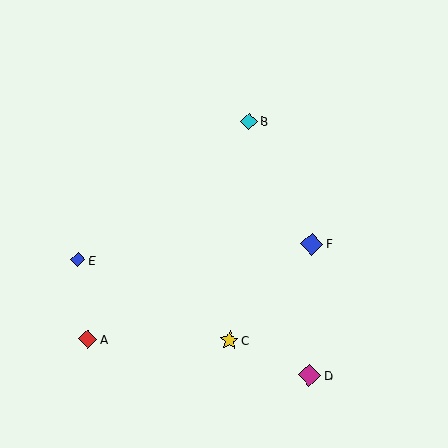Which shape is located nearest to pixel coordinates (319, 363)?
The magenta diamond (labeled D) at (310, 375) is nearest to that location.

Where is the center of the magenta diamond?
The center of the magenta diamond is at (310, 375).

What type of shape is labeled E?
Shape E is a blue diamond.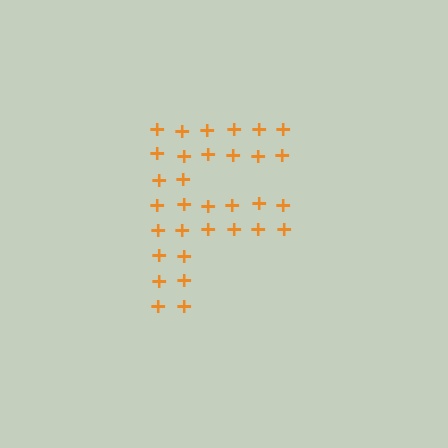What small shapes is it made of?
It is made of small plus signs.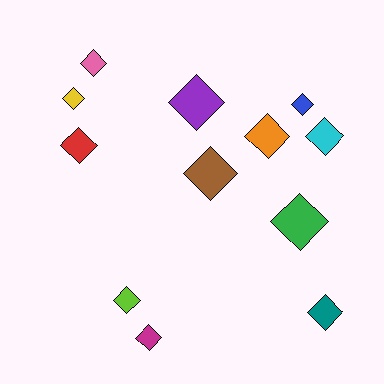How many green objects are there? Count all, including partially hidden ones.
There is 1 green object.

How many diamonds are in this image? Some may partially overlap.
There are 12 diamonds.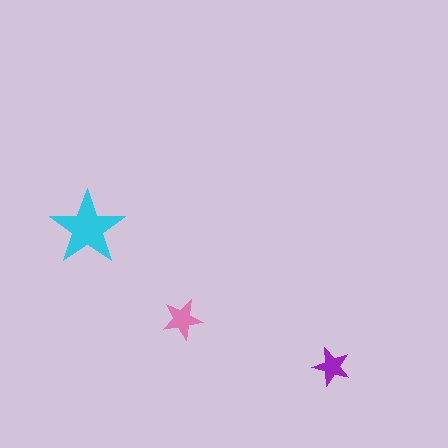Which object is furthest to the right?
The purple star is rightmost.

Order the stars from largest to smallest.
the cyan one, the pink one, the purple one.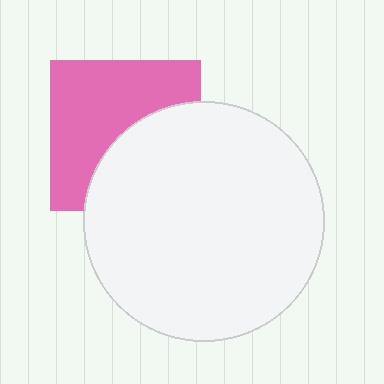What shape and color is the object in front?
The object in front is a white circle.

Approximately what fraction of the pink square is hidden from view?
Roughly 43% of the pink square is hidden behind the white circle.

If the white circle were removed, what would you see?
You would see the complete pink square.